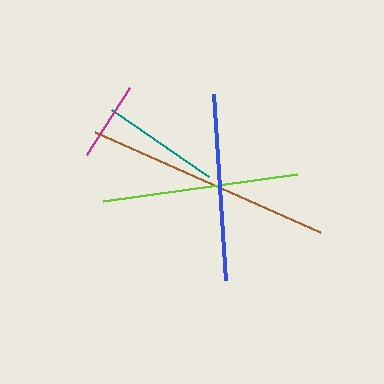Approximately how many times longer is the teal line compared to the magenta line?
The teal line is approximately 1.5 times the length of the magenta line.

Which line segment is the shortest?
The magenta line is the shortest at approximately 79 pixels.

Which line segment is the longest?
The brown line is the longest at approximately 247 pixels.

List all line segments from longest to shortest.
From longest to shortest: brown, lime, blue, teal, magenta.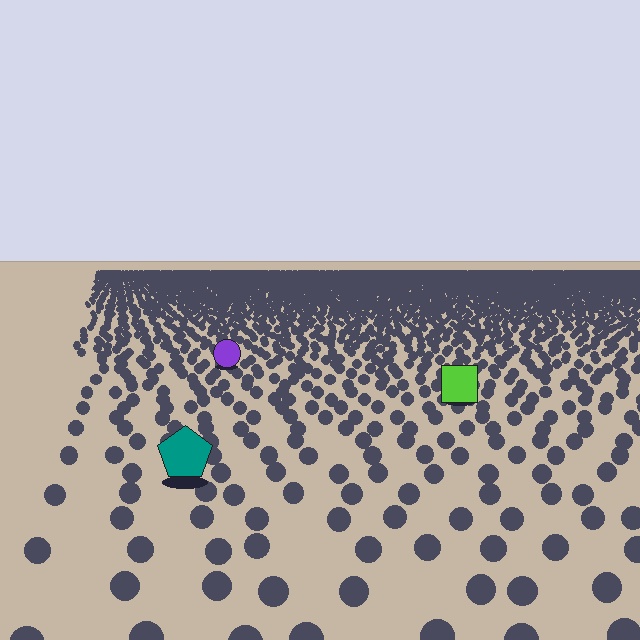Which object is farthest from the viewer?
The purple circle is farthest from the viewer. It appears smaller and the ground texture around it is denser.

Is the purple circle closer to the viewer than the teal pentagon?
No. The teal pentagon is closer — you can tell from the texture gradient: the ground texture is coarser near it.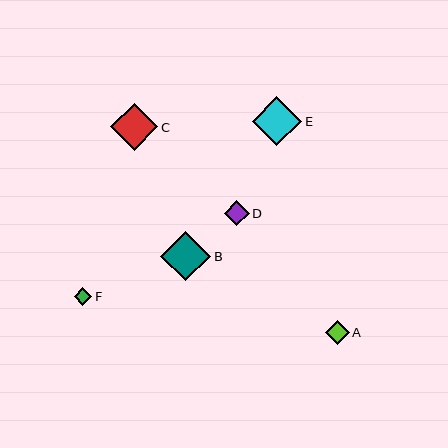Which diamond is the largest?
Diamond B is the largest with a size of approximately 50 pixels.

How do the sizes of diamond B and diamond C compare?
Diamond B and diamond C are approximately the same size.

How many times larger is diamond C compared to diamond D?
Diamond C is approximately 1.9 times the size of diamond D.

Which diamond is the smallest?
Diamond F is the smallest with a size of approximately 18 pixels.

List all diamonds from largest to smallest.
From largest to smallest: B, E, C, D, A, F.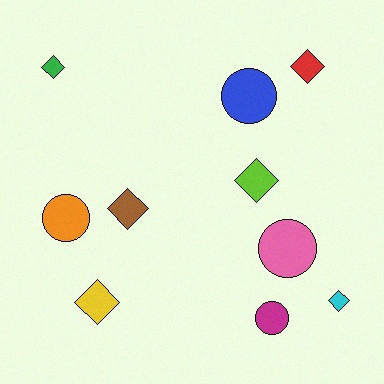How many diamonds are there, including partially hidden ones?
There are 6 diamonds.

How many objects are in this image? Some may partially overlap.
There are 10 objects.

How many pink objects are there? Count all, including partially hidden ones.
There is 1 pink object.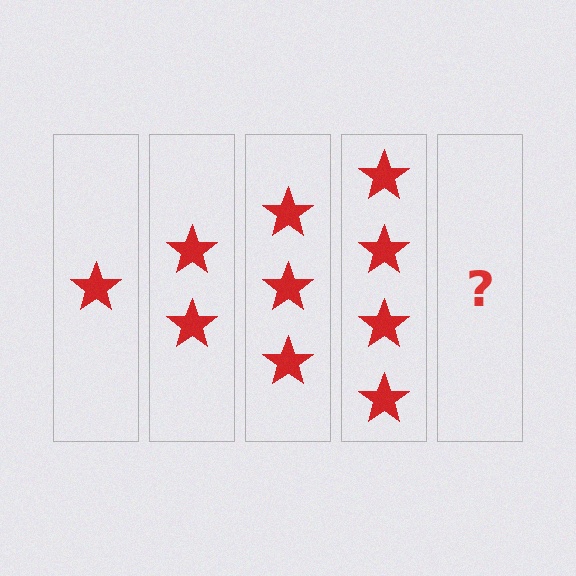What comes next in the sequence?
The next element should be 5 stars.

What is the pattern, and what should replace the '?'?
The pattern is that each step adds one more star. The '?' should be 5 stars.